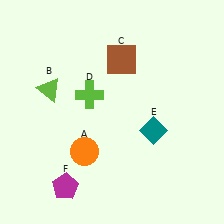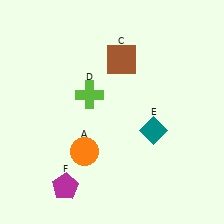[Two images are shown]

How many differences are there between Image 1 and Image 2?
There is 1 difference between the two images.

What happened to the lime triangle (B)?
The lime triangle (B) was removed in Image 2. It was in the top-left area of Image 1.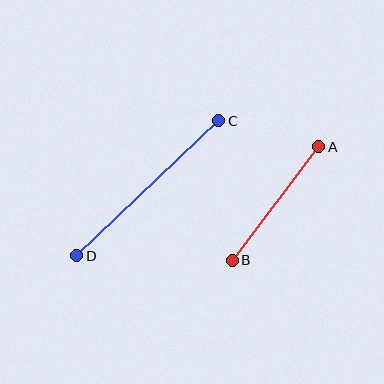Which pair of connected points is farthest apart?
Points C and D are farthest apart.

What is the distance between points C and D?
The distance is approximately 196 pixels.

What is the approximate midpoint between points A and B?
The midpoint is at approximately (276, 204) pixels.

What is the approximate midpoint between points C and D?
The midpoint is at approximately (148, 188) pixels.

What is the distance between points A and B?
The distance is approximately 143 pixels.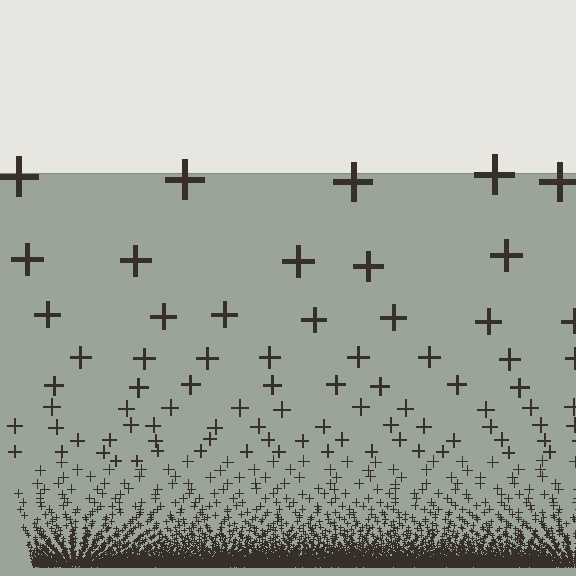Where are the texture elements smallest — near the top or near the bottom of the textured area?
Near the bottom.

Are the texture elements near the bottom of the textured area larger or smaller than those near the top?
Smaller. The gradient is inverted — elements near the bottom are smaller and denser.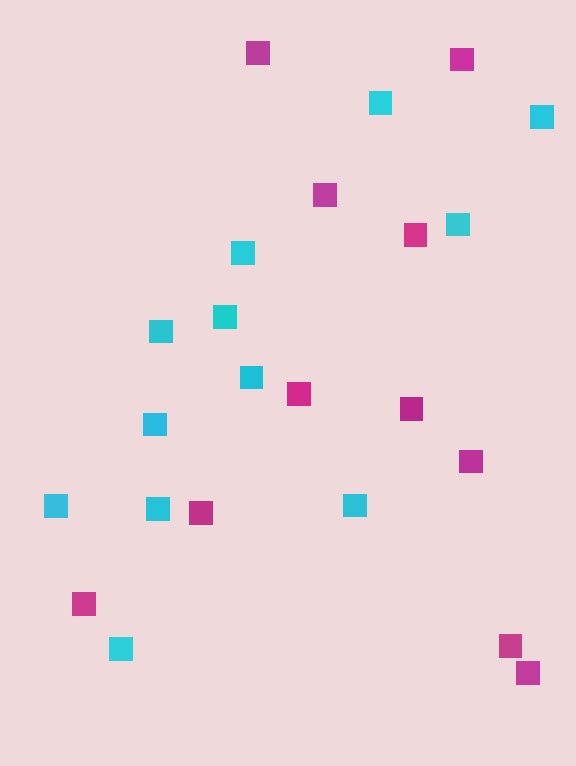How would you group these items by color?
There are 2 groups: one group of magenta squares (11) and one group of cyan squares (12).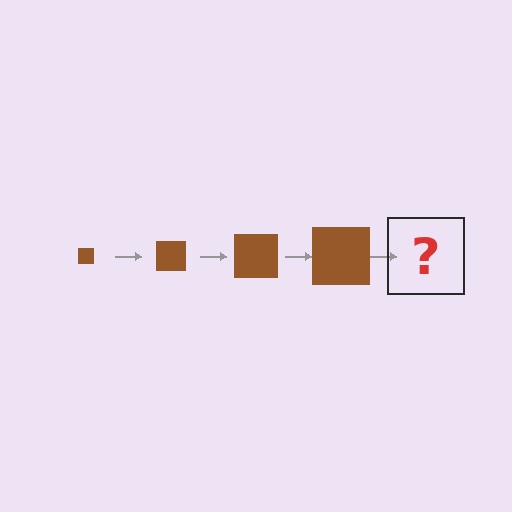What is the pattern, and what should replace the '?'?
The pattern is that the square gets progressively larger each step. The '?' should be a brown square, larger than the previous one.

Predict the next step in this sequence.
The next step is a brown square, larger than the previous one.